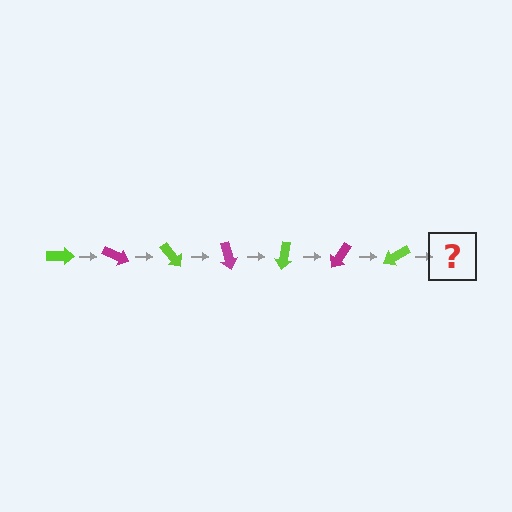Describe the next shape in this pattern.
It should be a magenta arrow, rotated 175 degrees from the start.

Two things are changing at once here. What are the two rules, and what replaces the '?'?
The two rules are that it rotates 25 degrees each step and the color cycles through lime and magenta. The '?' should be a magenta arrow, rotated 175 degrees from the start.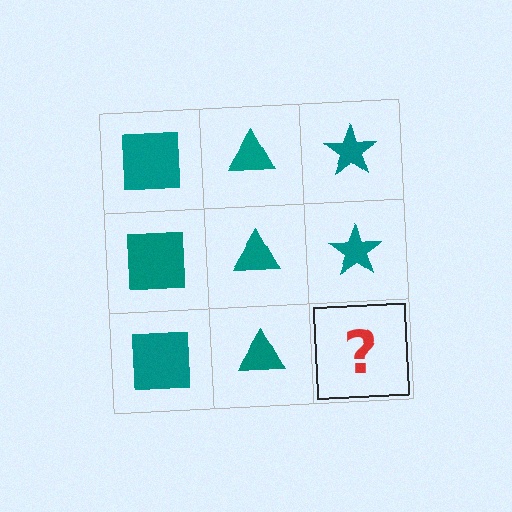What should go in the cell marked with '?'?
The missing cell should contain a teal star.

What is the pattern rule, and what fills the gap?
The rule is that each column has a consistent shape. The gap should be filled with a teal star.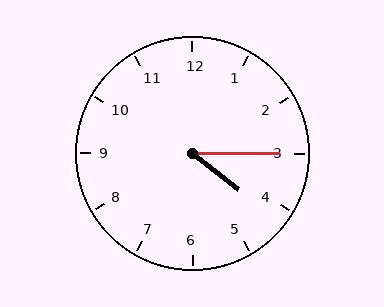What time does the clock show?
4:15.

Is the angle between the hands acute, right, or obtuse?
It is acute.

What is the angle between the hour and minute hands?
Approximately 38 degrees.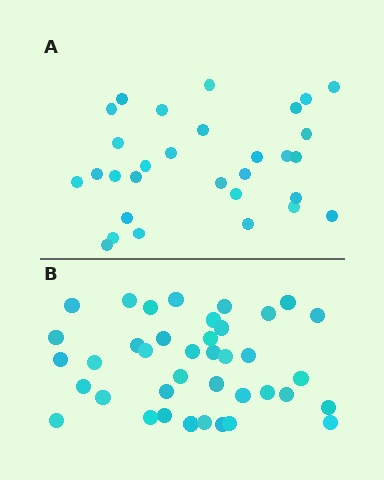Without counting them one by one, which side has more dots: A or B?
Region B (the bottom region) has more dots.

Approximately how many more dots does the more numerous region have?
Region B has roughly 8 or so more dots than region A.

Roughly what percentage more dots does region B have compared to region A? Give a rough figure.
About 30% more.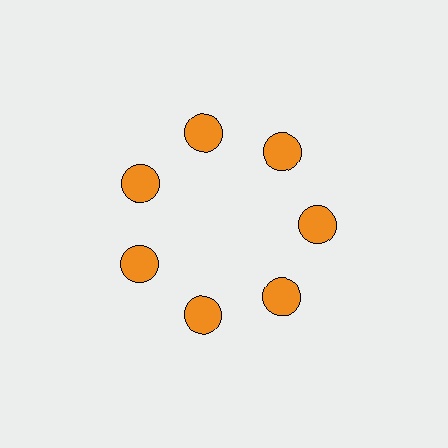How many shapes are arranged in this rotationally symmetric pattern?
There are 7 shapes, arranged in 7 groups of 1.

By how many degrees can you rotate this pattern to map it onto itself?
The pattern maps onto itself every 51 degrees of rotation.